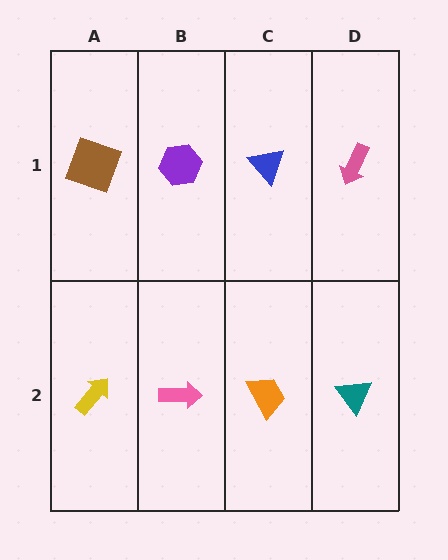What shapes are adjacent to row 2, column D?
A pink arrow (row 1, column D), an orange trapezoid (row 2, column C).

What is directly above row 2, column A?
A brown square.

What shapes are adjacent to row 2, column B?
A purple hexagon (row 1, column B), a yellow arrow (row 2, column A), an orange trapezoid (row 2, column C).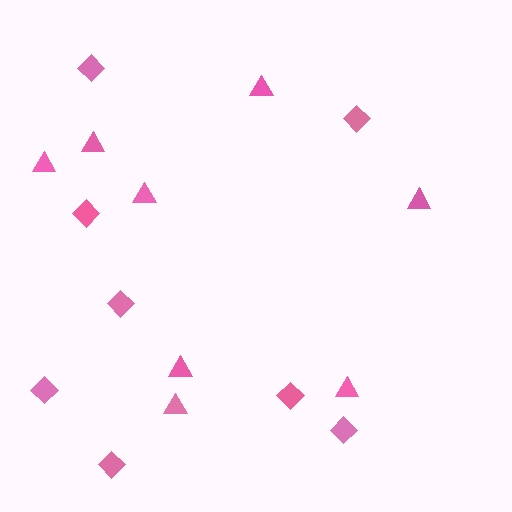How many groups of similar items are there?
There are 2 groups: one group of triangles (8) and one group of diamonds (8).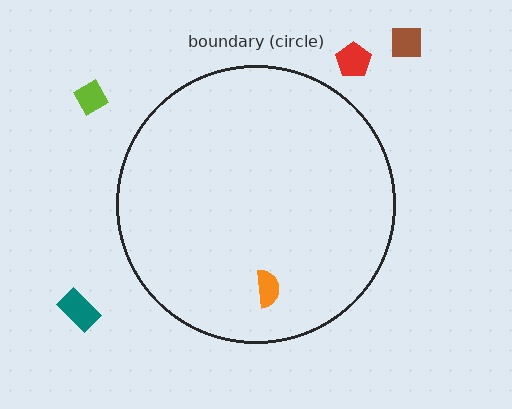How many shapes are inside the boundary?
1 inside, 4 outside.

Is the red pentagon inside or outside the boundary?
Outside.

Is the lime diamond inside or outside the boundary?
Outside.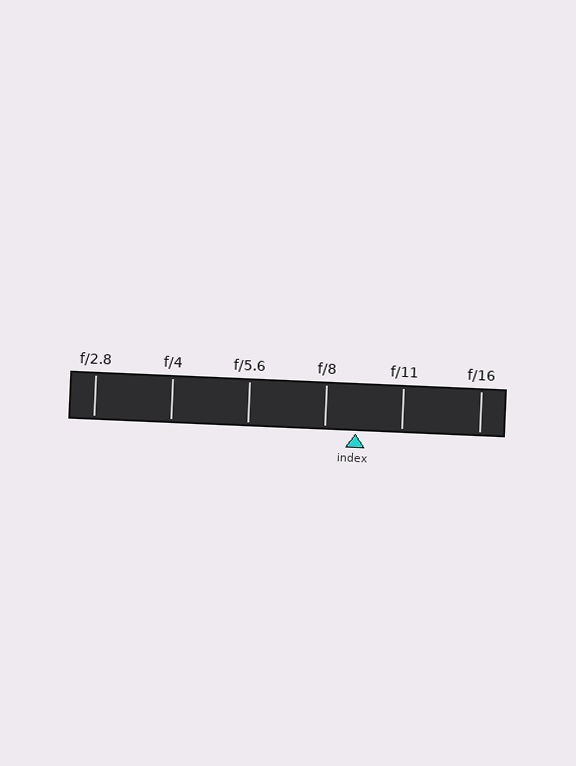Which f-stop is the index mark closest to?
The index mark is closest to f/8.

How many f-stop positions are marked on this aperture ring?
There are 6 f-stop positions marked.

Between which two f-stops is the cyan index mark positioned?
The index mark is between f/8 and f/11.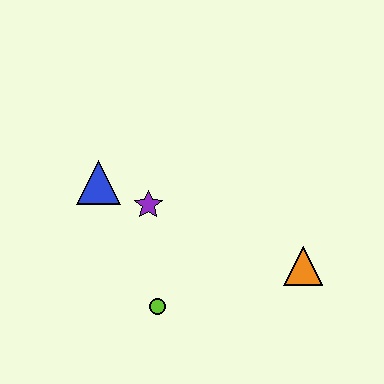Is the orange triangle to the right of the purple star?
Yes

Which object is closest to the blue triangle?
The purple star is closest to the blue triangle.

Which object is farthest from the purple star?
The orange triangle is farthest from the purple star.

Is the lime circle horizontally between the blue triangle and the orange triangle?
Yes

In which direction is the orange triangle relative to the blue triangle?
The orange triangle is to the right of the blue triangle.